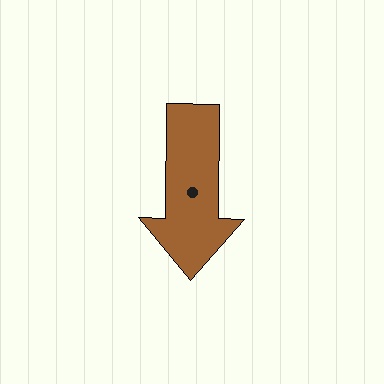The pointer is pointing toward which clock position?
Roughly 6 o'clock.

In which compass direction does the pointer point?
South.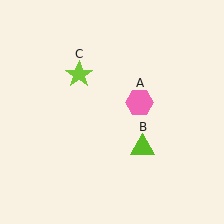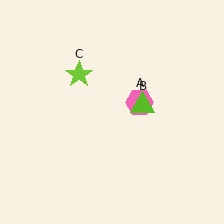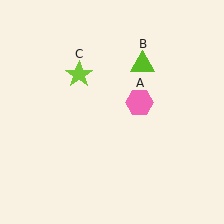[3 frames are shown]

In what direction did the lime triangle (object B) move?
The lime triangle (object B) moved up.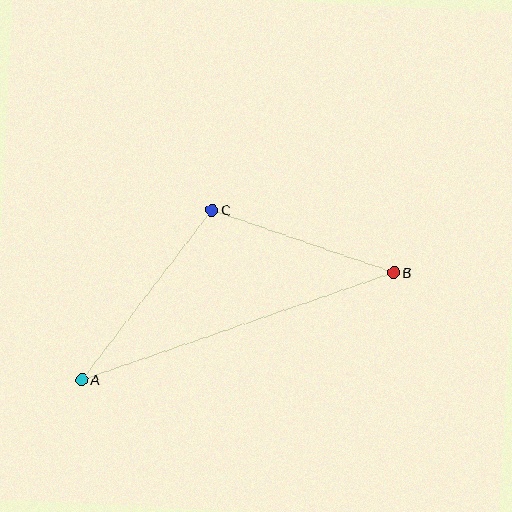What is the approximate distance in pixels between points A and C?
The distance between A and C is approximately 214 pixels.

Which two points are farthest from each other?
Points A and B are farthest from each other.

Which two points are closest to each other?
Points B and C are closest to each other.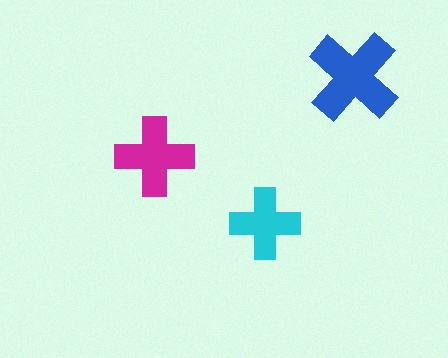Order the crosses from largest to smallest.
the blue one, the magenta one, the cyan one.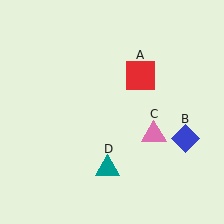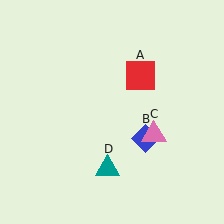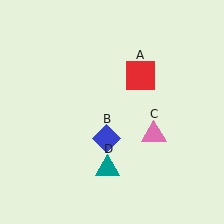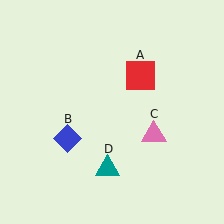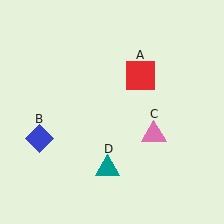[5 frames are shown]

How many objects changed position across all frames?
1 object changed position: blue diamond (object B).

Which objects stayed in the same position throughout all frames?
Red square (object A) and pink triangle (object C) and teal triangle (object D) remained stationary.